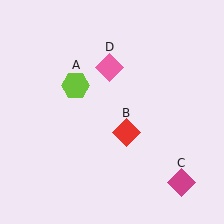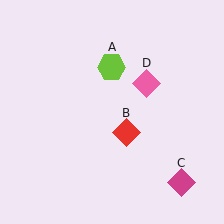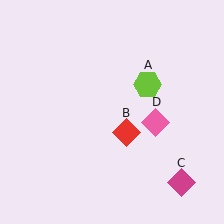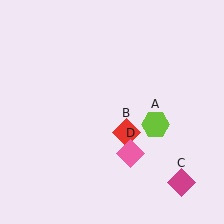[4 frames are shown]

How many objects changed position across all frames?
2 objects changed position: lime hexagon (object A), pink diamond (object D).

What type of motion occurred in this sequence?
The lime hexagon (object A), pink diamond (object D) rotated clockwise around the center of the scene.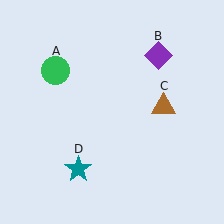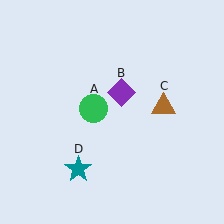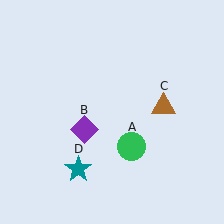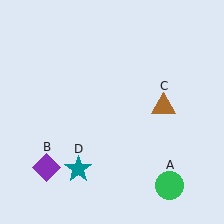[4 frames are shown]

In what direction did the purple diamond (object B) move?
The purple diamond (object B) moved down and to the left.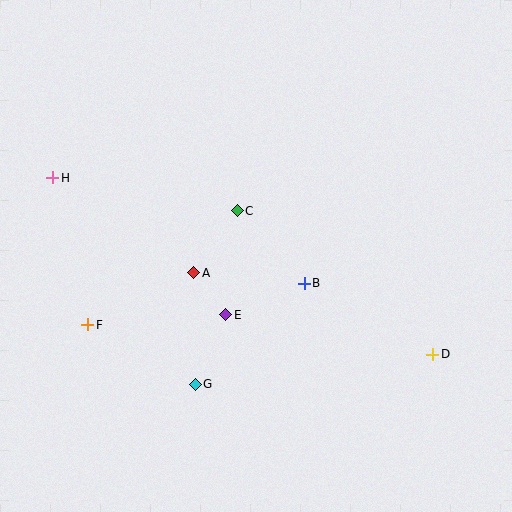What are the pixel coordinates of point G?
Point G is at (195, 384).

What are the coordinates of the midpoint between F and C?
The midpoint between F and C is at (162, 268).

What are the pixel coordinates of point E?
Point E is at (226, 315).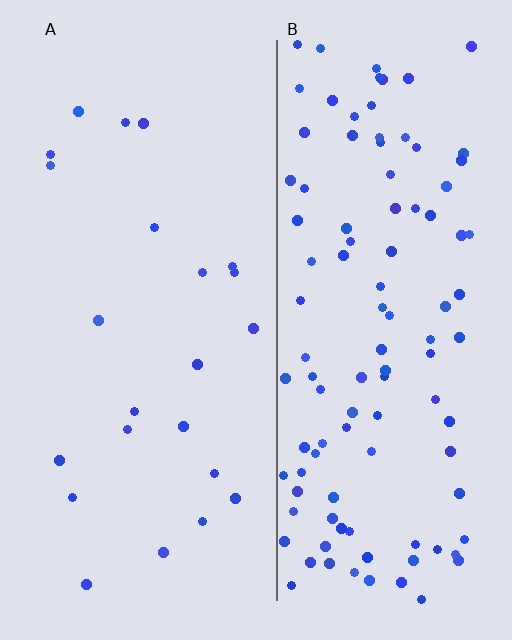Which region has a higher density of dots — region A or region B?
B (the right).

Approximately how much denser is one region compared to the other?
Approximately 4.8× — region B over region A.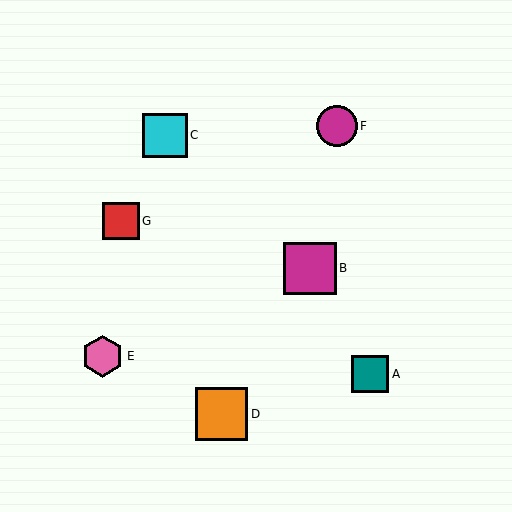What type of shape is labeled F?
Shape F is a magenta circle.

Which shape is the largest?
The orange square (labeled D) is the largest.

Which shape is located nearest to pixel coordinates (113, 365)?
The pink hexagon (labeled E) at (103, 356) is nearest to that location.